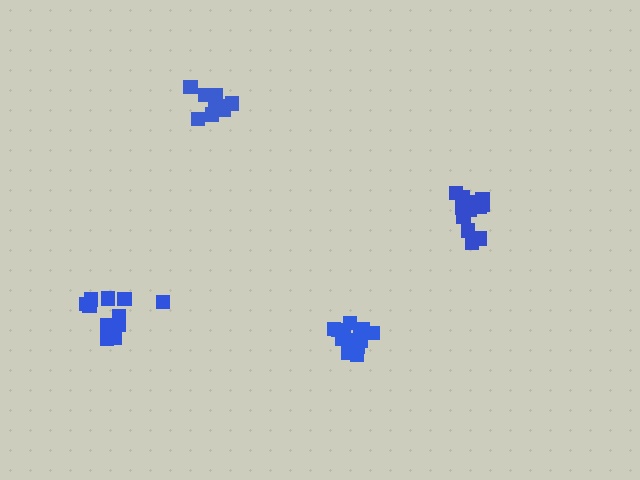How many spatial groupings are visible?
There are 4 spatial groupings.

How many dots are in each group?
Group 1: 14 dots, Group 2: 11 dots, Group 3: 15 dots, Group 4: 9 dots (49 total).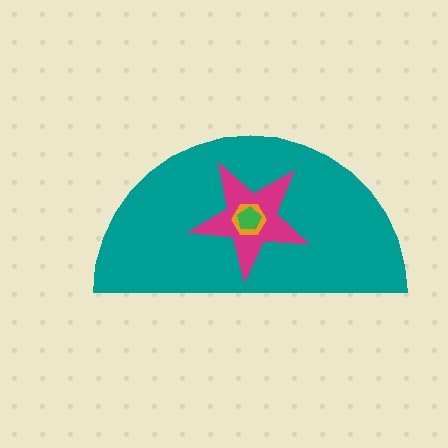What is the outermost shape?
The teal semicircle.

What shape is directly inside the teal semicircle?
The magenta star.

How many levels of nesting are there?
4.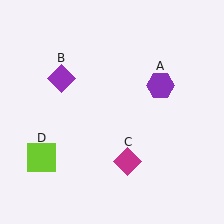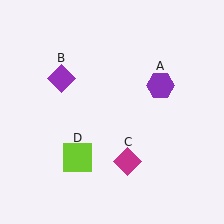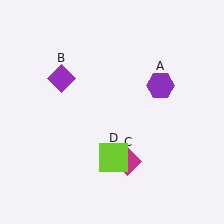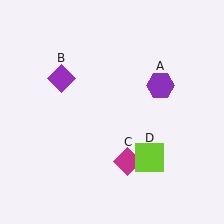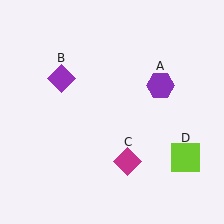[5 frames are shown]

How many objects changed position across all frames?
1 object changed position: lime square (object D).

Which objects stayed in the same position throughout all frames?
Purple hexagon (object A) and purple diamond (object B) and magenta diamond (object C) remained stationary.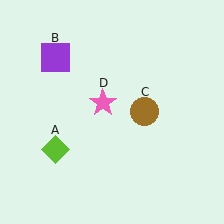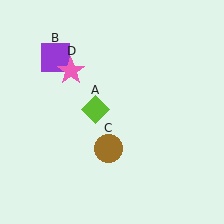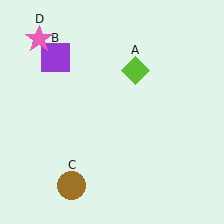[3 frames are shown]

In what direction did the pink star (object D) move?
The pink star (object D) moved up and to the left.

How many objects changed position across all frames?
3 objects changed position: lime diamond (object A), brown circle (object C), pink star (object D).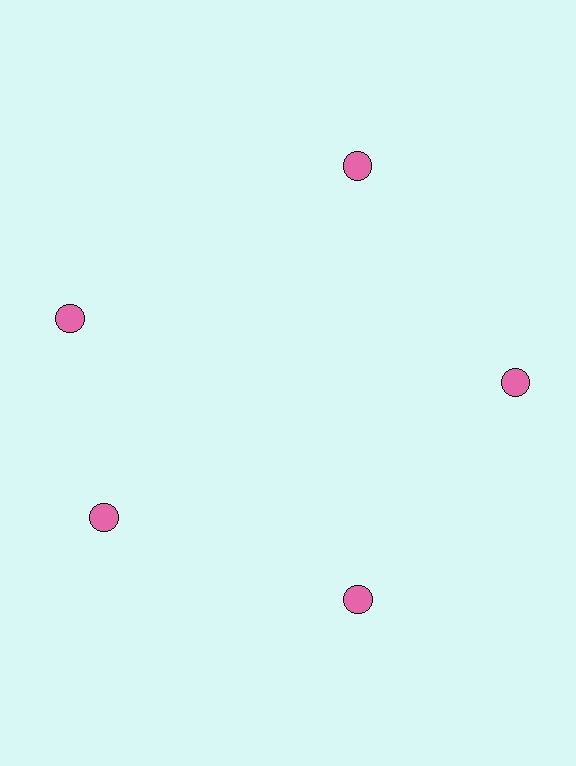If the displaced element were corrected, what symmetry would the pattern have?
It would have 5-fold rotational symmetry — the pattern would map onto itself every 72 degrees.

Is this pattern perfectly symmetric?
No. The 5 pink circles are arranged in a ring, but one element near the 10 o'clock position is rotated out of alignment along the ring, breaking the 5-fold rotational symmetry.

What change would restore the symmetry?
The symmetry would be restored by rotating it back into even spacing with its neighbors so that all 5 circles sit at equal angles and equal distance from the center.